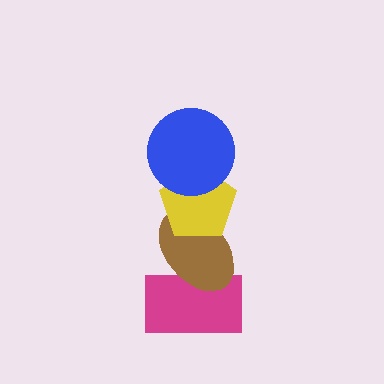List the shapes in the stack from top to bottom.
From top to bottom: the blue circle, the yellow pentagon, the brown ellipse, the magenta rectangle.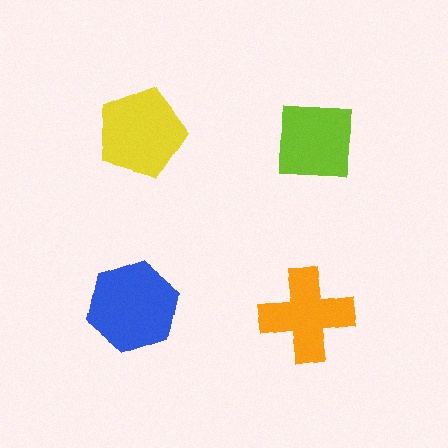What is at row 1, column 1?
A yellow pentagon.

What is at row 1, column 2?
A lime square.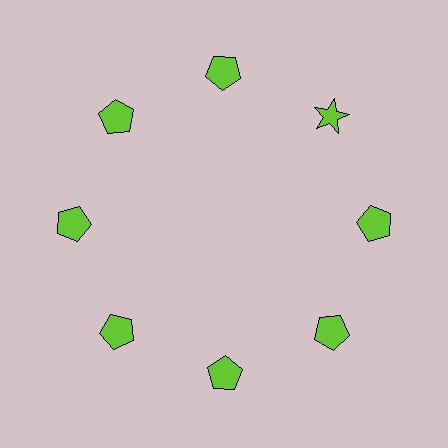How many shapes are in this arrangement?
There are 8 shapes arranged in a ring pattern.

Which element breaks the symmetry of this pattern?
The lime star at roughly the 2 o'clock position breaks the symmetry. All other shapes are lime pentagons.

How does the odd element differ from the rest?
It has a different shape: star instead of pentagon.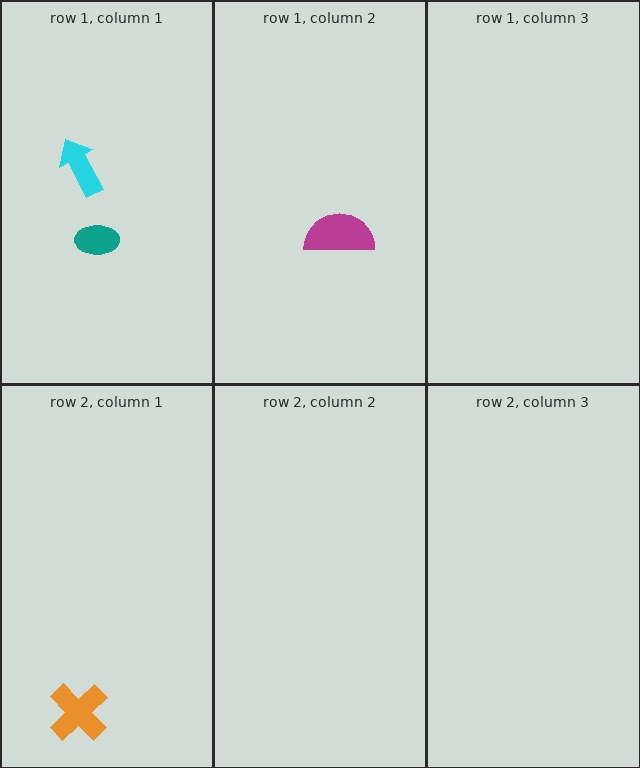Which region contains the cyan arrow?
The row 1, column 1 region.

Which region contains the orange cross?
The row 2, column 1 region.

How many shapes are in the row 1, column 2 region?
1.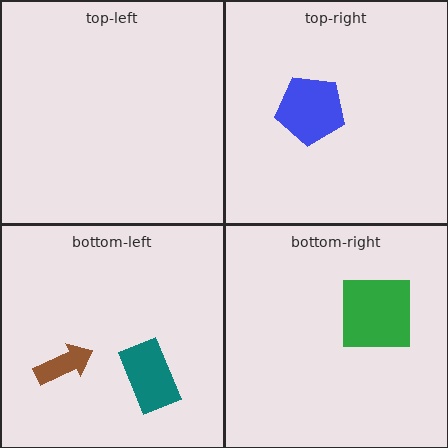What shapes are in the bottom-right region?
The green square.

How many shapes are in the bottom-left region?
2.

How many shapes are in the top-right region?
1.